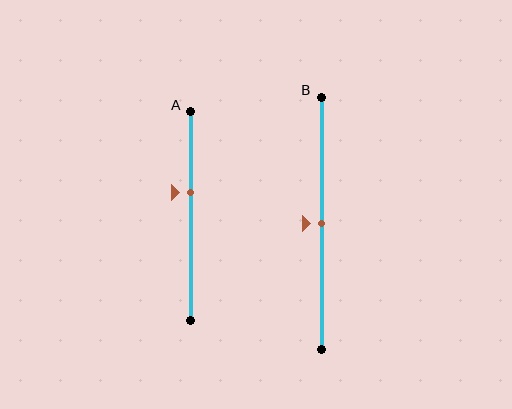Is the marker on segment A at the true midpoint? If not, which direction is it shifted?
No, the marker on segment A is shifted upward by about 11% of the segment length.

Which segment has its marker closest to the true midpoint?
Segment B has its marker closest to the true midpoint.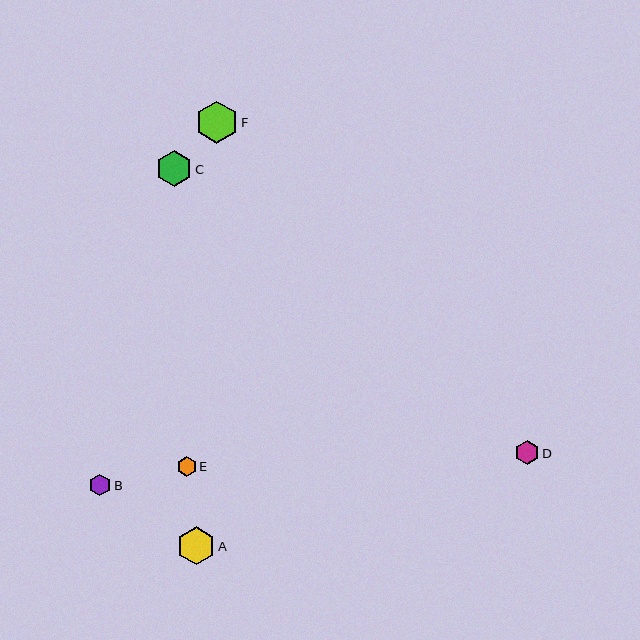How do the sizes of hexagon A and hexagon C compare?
Hexagon A and hexagon C are approximately the same size.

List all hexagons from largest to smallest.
From largest to smallest: F, A, C, D, B, E.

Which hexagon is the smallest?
Hexagon E is the smallest with a size of approximately 19 pixels.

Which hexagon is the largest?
Hexagon F is the largest with a size of approximately 42 pixels.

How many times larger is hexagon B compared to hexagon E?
Hexagon B is approximately 1.1 times the size of hexagon E.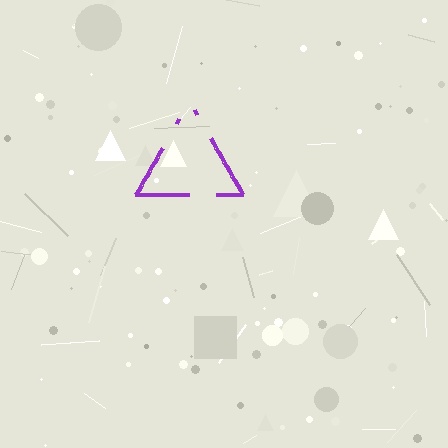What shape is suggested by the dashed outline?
The dashed outline suggests a triangle.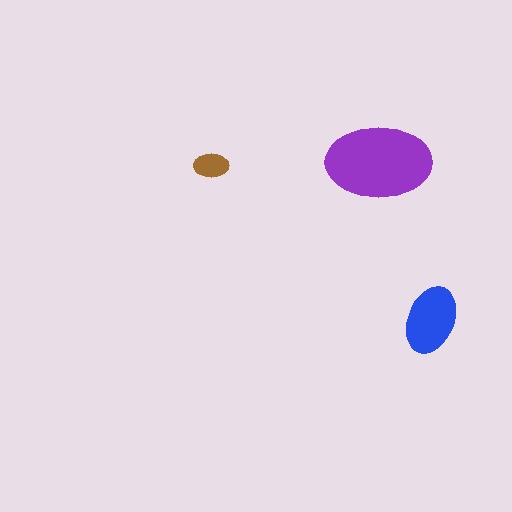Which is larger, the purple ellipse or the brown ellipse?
The purple one.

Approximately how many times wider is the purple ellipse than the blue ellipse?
About 1.5 times wider.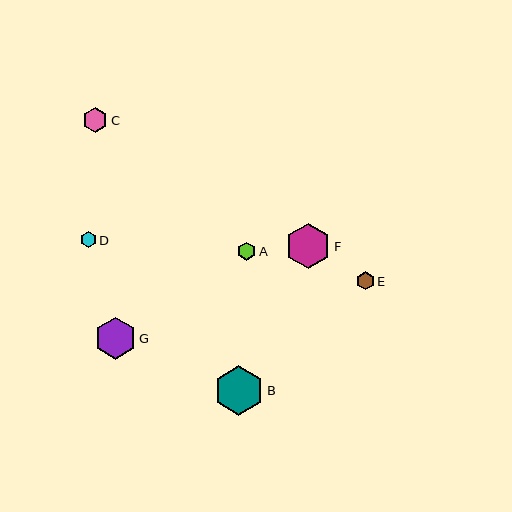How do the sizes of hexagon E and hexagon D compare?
Hexagon E and hexagon D are approximately the same size.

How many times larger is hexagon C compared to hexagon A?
Hexagon C is approximately 1.4 times the size of hexagon A.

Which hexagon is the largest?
Hexagon B is the largest with a size of approximately 50 pixels.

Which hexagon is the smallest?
Hexagon D is the smallest with a size of approximately 16 pixels.